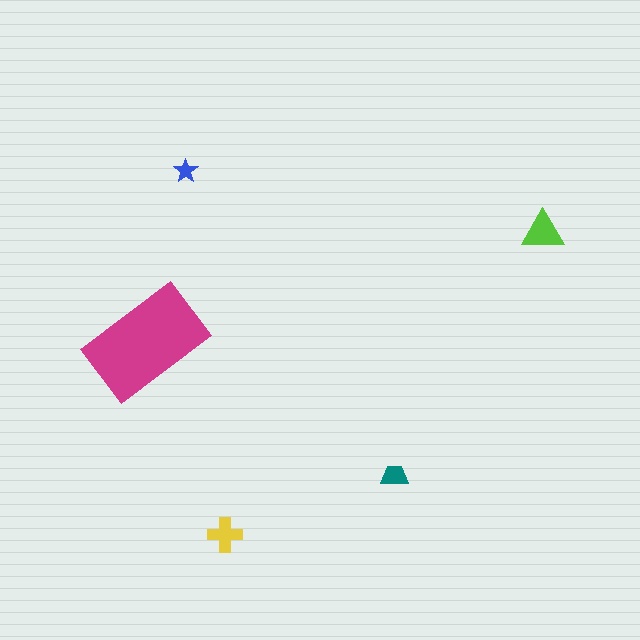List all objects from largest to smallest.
The magenta rectangle, the lime triangle, the yellow cross, the teal trapezoid, the blue star.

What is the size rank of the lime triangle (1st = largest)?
2nd.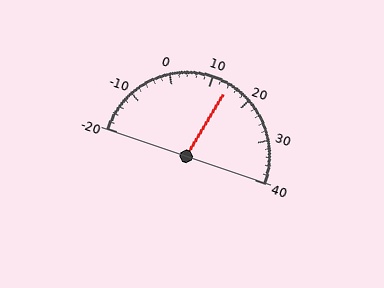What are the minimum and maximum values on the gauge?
The gauge ranges from -20 to 40.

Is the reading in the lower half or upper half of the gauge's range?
The reading is in the upper half of the range (-20 to 40).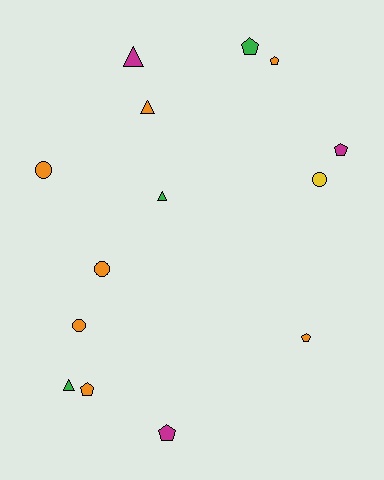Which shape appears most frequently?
Pentagon, with 6 objects.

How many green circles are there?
There are no green circles.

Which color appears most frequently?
Orange, with 7 objects.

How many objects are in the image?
There are 14 objects.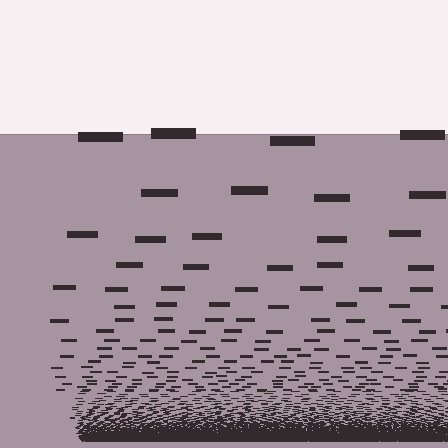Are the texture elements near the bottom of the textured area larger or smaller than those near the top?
Smaller. The gradient is inverted — elements near the bottom are smaller and denser.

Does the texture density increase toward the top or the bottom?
Density increases toward the bottom.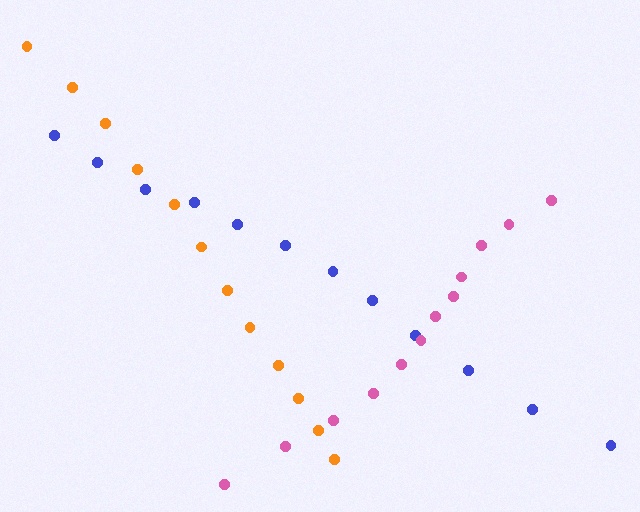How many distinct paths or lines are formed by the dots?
There are 3 distinct paths.